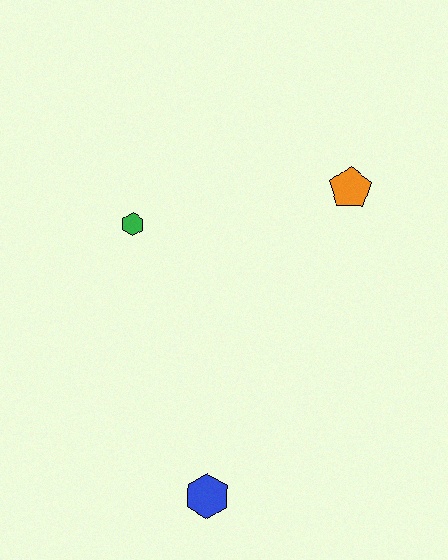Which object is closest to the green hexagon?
The orange pentagon is closest to the green hexagon.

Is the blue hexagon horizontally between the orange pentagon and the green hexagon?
Yes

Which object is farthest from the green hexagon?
The blue hexagon is farthest from the green hexagon.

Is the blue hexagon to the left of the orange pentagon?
Yes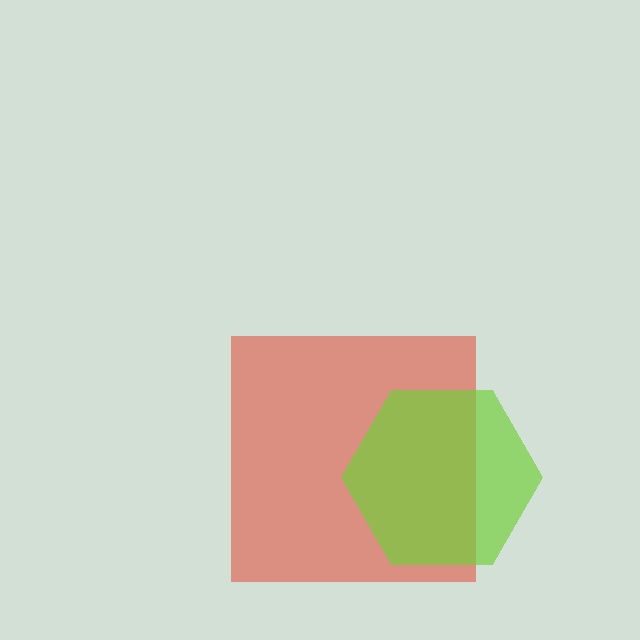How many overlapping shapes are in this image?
There are 2 overlapping shapes in the image.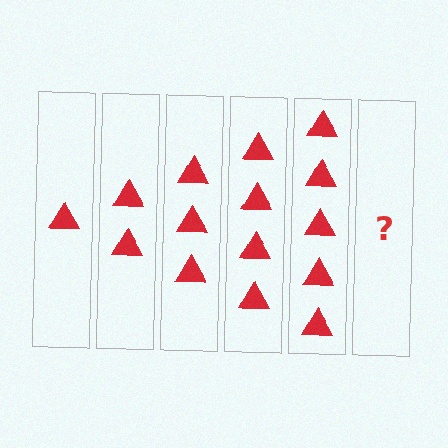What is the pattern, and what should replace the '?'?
The pattern is that each step adds one more triangle. The '?' should be 6 triangles.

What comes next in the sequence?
The next element should be 6 triangles.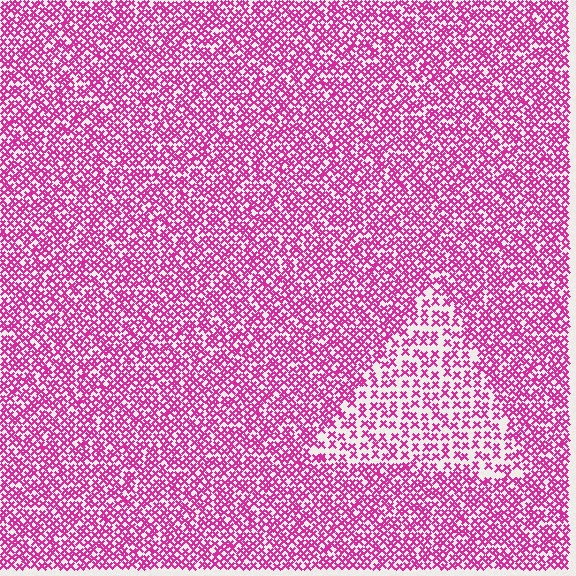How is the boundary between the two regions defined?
The boundary is defined by a change in element density (approximately 1.8x ratio). All elements are the same color, size, and shape.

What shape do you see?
I see a triangle.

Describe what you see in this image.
The image contains small magenta elements arranged at two different densities. A triangle-shaped region is visible where the elements are less densely packed than the surrounding area.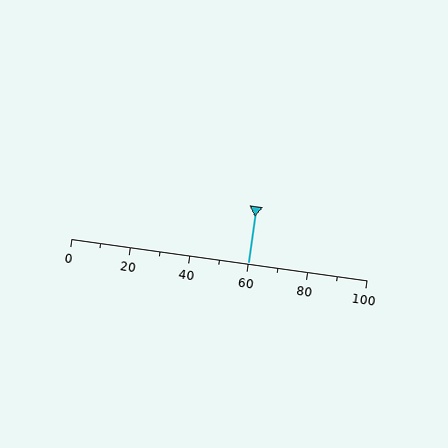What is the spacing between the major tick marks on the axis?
The major ticks are spaced 20 apart.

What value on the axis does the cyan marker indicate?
The marker indicates approximately 60.